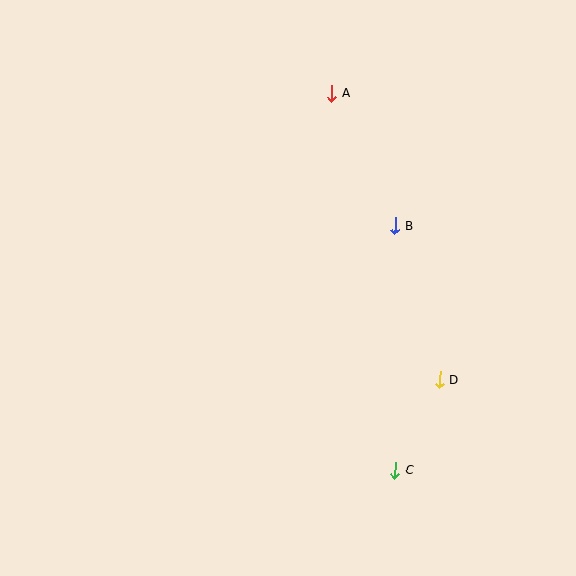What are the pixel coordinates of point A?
Point A is at (332, 93).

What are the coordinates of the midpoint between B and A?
The midpoint between B and A is at (363, 159).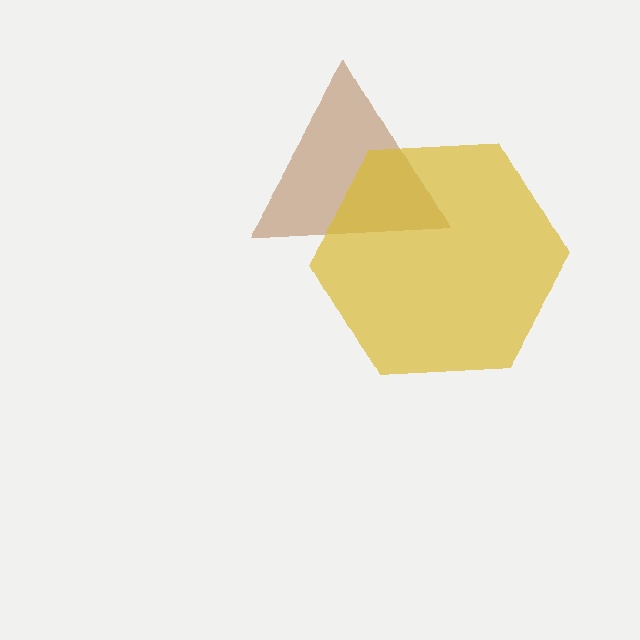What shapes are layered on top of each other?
The layered shapes are: a brown triangle, a yellow hexagon.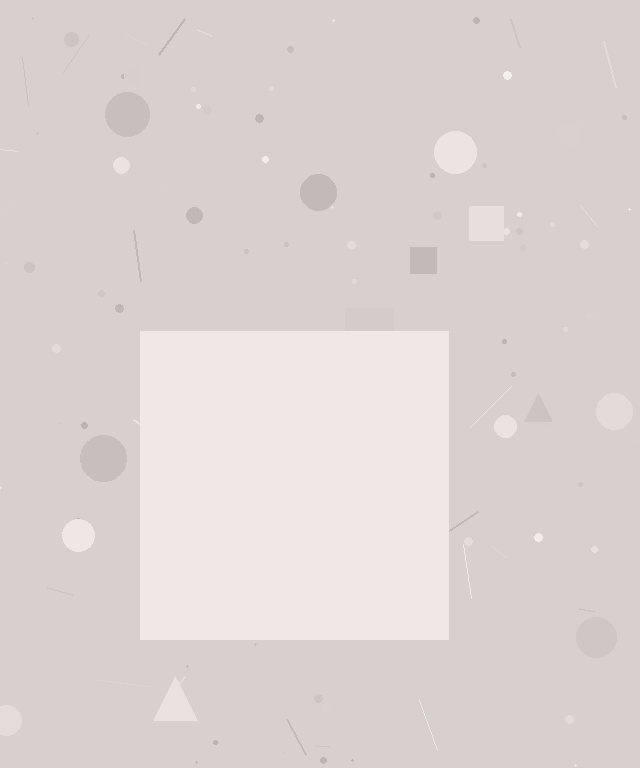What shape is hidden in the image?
A square is hidden in the image.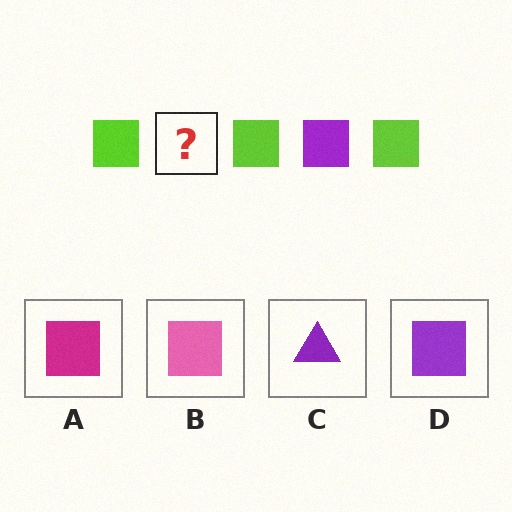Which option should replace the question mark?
Option D.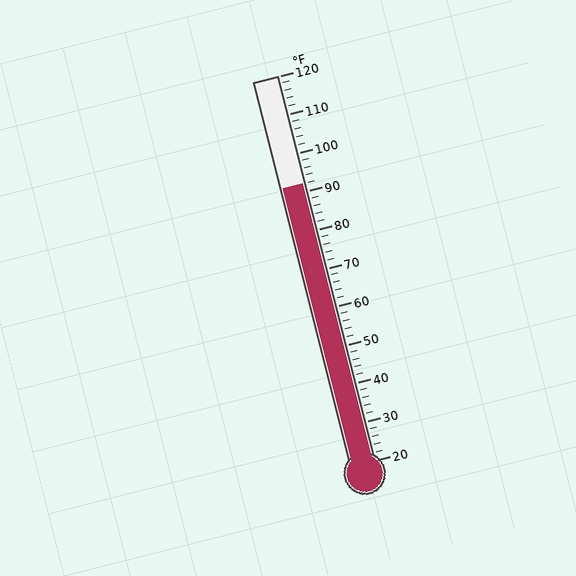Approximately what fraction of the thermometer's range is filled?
The thermometer is filled to approximately 70% of its range.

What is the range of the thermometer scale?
The thermometer scale ranges from 20°F to 120°F.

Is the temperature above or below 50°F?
The temperature is above 50°F.